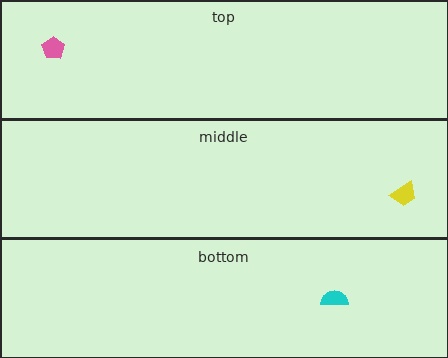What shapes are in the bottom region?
The cyan semicircle.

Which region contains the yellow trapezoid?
The middle region.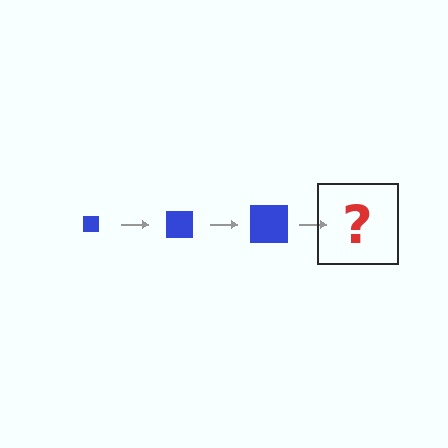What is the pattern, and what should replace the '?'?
The pattern is that the square gets progressively larger each step. The '?' should be a blue square, larger than the previous one.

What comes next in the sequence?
The next element should be a blue square, larger than the previous one.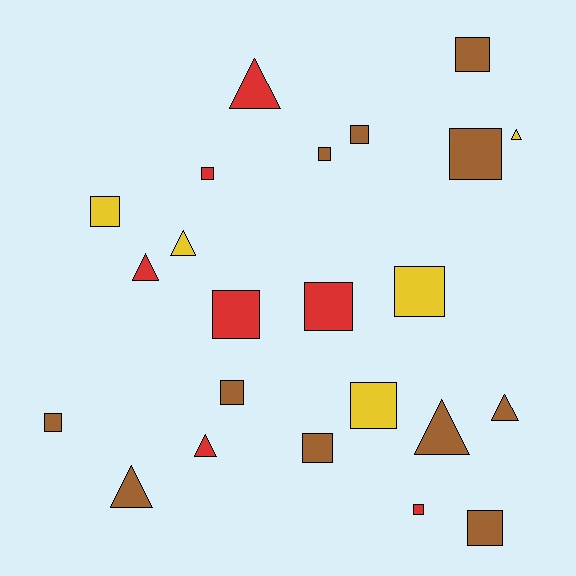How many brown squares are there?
There are 8 brown squares.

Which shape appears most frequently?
Square, with 15 objects.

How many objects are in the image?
There are 23 objects.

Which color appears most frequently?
Brown, with 11 objects.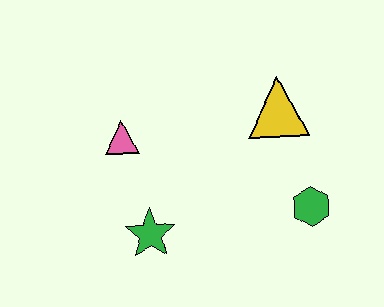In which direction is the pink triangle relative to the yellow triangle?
The pink triangle is to the left of the yellow triangle.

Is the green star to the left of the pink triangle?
No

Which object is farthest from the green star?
The yellow triangle is farthest from the green star.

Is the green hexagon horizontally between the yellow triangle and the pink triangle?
No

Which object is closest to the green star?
The pink triangle is closest to the green star.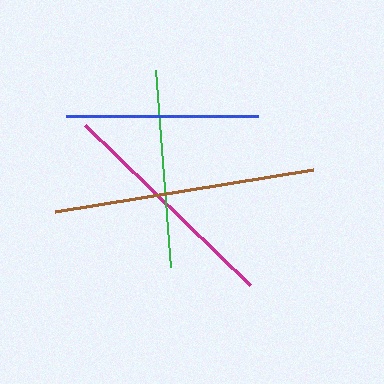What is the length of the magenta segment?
The magenta segment is approximately 230 pixels long.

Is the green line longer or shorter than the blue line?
The green line is longer than the blue line.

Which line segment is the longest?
The brown line is the longest at approximately 262 pixels.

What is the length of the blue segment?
The blue segment is approximately 192 pixels long.